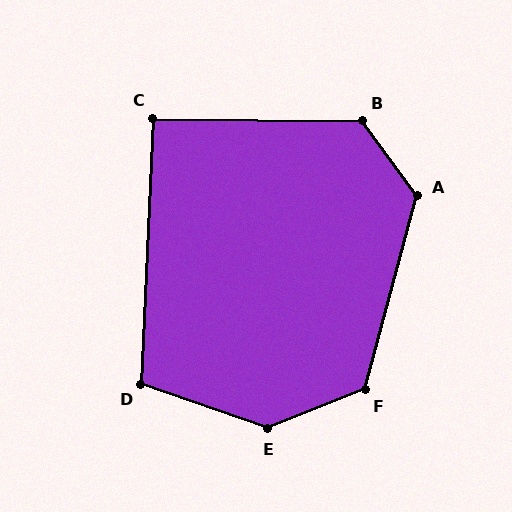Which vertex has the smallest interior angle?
C, at approximately 92 degrees.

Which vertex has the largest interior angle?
E, at approximately 139 degrees.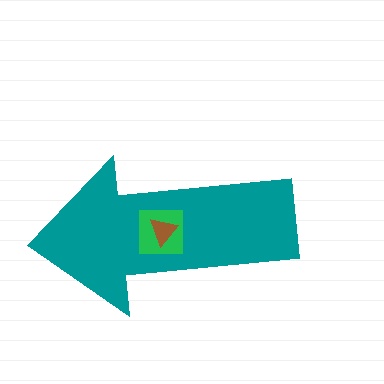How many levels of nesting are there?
3.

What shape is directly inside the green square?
The brown triangle.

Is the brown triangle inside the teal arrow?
Yes.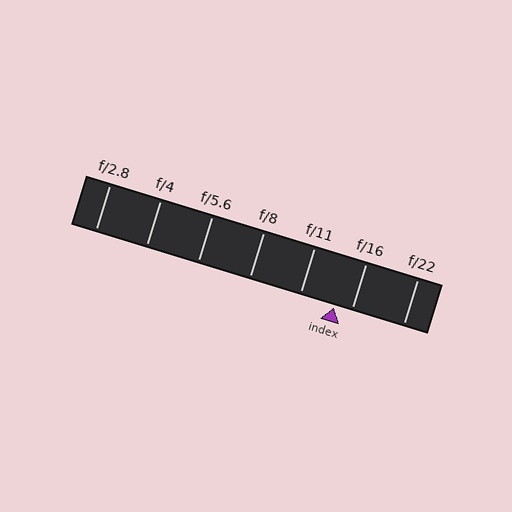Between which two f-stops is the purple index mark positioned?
The index mark is between f/11 and f/16.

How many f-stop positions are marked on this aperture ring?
There are 7 f-stop positions marked.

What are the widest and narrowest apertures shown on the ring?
The widest aperture shown is f/2.8 and the narrowest is f/22.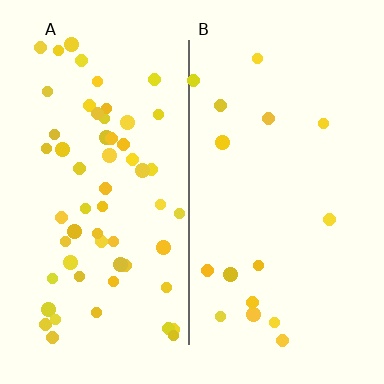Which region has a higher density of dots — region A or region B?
A (the left).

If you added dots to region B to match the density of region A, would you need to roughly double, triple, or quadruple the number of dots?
Approximately quadruple.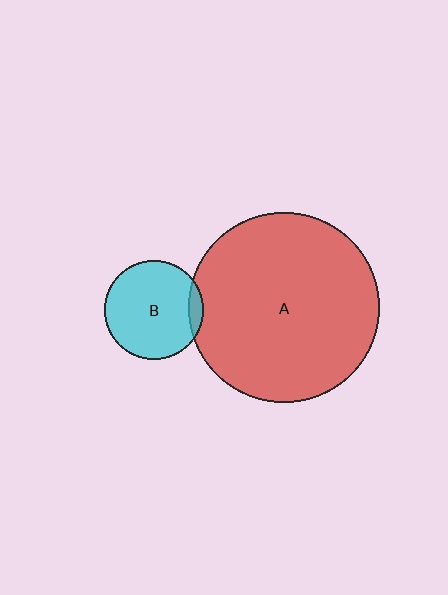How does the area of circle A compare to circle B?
Approximately 3.7 times.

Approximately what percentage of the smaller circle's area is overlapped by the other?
Approximately 10%.